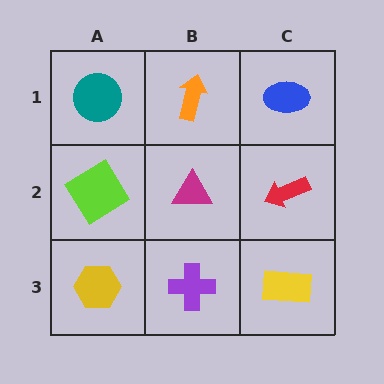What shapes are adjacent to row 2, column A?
A teal circle (row 1, column A), a yellow hexagon (row 3, column A), a magenta triangle (row 2, column B).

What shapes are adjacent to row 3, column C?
A red arrow (row 2, column C), a purple cross (row 3, column B).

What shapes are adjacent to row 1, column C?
A red arrow (row 2, column C), an orange arrow (row 1, column B).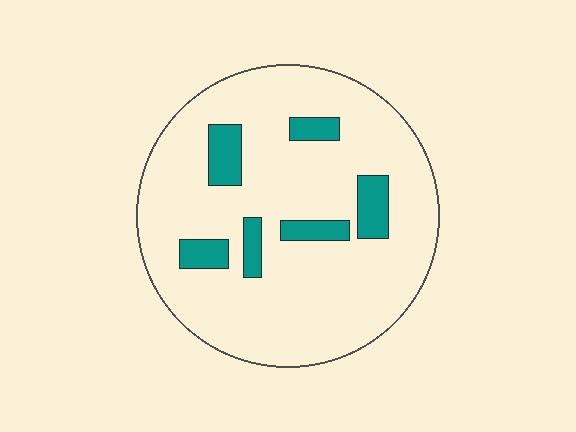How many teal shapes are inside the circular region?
6.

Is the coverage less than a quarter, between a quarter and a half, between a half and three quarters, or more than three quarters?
Less than a quarter.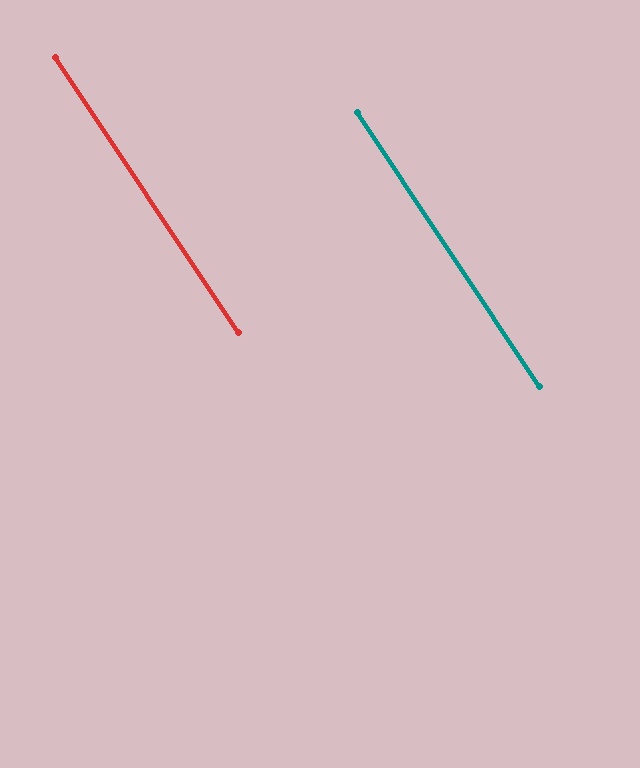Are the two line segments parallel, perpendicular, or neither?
Parallel — their directions differ by only 0.0°.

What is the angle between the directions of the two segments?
Approximately 0 degrees.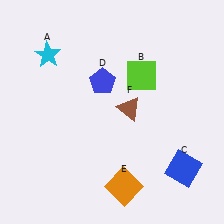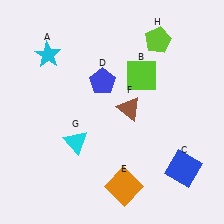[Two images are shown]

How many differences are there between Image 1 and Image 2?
There are 2 differences between the two images.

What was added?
A cyan triangle (G), a lime pentagon (H) were added in Image 2.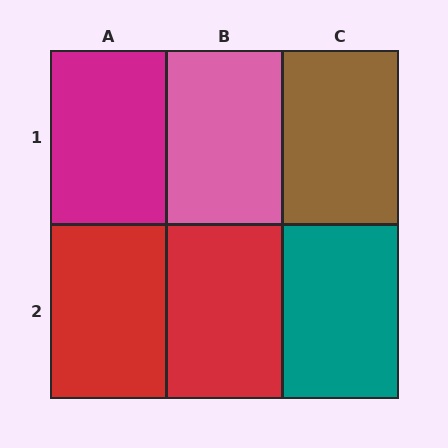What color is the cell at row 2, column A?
Red.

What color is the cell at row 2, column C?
Teal.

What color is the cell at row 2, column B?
Red.